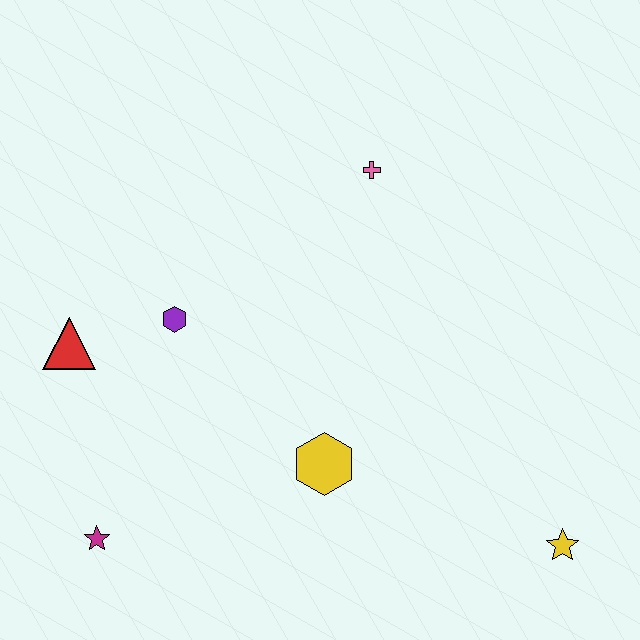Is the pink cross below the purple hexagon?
No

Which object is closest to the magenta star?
The red triangle is closest to the magenta star.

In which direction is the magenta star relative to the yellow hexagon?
The magenta star is to the left of the yellow hexagon.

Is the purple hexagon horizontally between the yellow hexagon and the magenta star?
Yes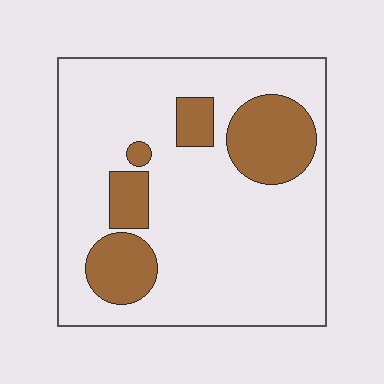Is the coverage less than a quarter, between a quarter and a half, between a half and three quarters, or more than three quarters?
Less than a quarter.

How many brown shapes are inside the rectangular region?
5.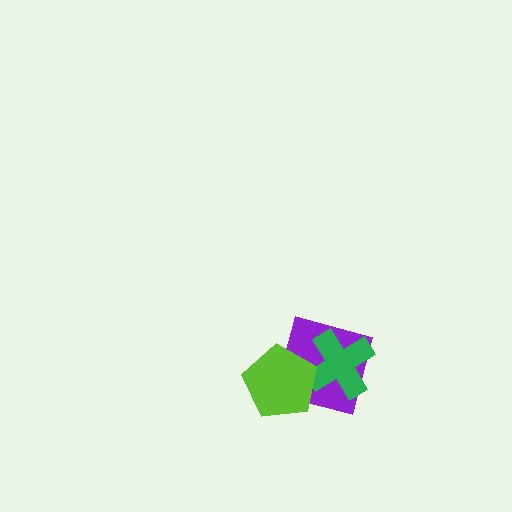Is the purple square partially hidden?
Yes, it is partially covered by another shape.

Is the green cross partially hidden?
Yes, it is partially covered by another shape.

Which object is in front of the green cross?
The lime pentagon is in front of the green cross.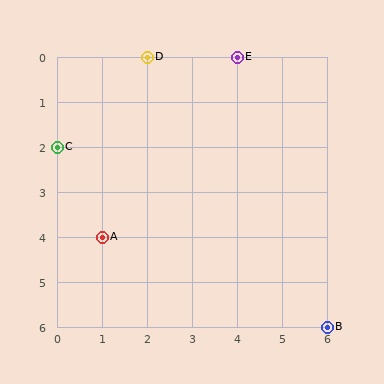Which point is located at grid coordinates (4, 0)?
Point E is at (4, 0).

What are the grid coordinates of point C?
Point C is at grid coordinates (0, 2).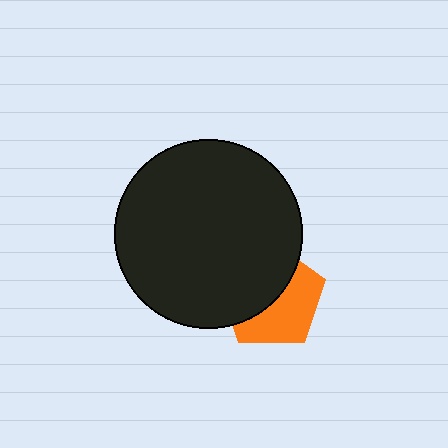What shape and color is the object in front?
The object in front is a black circle.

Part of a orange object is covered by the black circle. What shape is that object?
It is a pentagon.